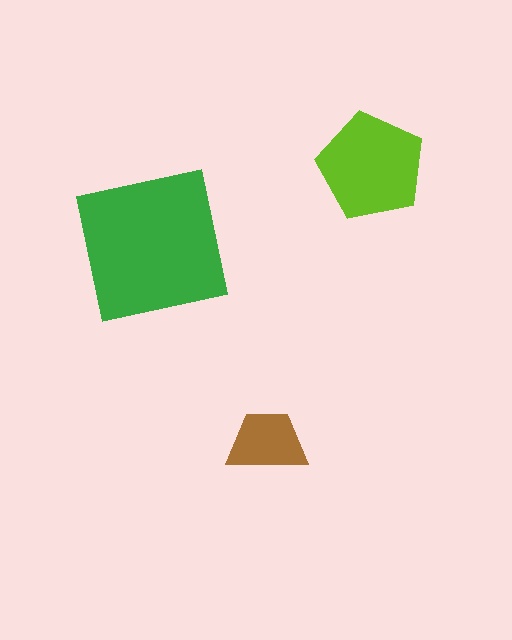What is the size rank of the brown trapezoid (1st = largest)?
3rd.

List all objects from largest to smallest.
The green square, the lime pentagon, the brown trapezoid.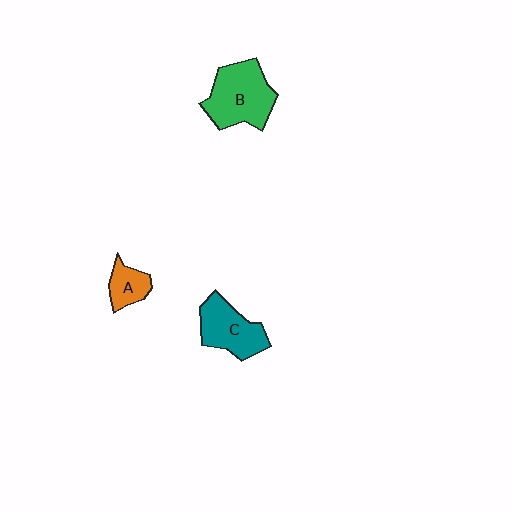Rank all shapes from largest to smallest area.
From largest to smallest: B (green), C (teal), A (orange).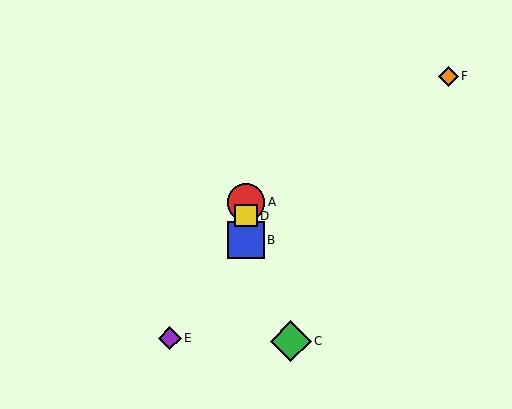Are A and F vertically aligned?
No, A is at x≈246 and F is at x≈448.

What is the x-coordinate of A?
Object A is at x≈246.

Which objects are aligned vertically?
Objects A, B, D are aligned vertically.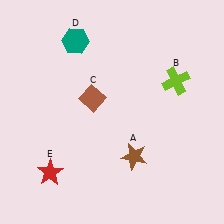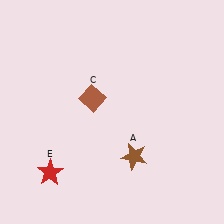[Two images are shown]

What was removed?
The teal hexagon (D), the lime cross (B) were removed in Image 2.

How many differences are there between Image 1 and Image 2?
There are 2 differences between the two images.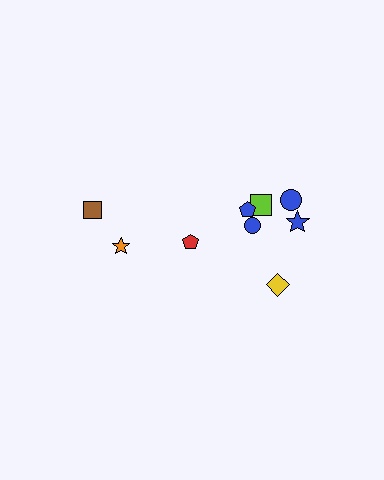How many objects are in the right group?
There are 6 objects.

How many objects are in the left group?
There are 3 objects.